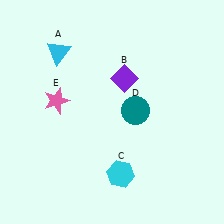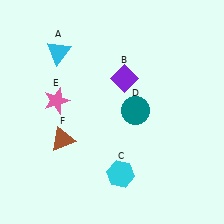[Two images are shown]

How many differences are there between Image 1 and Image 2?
There is 1 difference between the two images.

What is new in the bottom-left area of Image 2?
A brown triangle (F) was added in the bottom-left area of Image 2.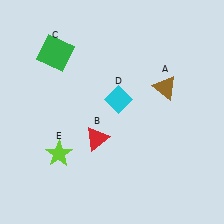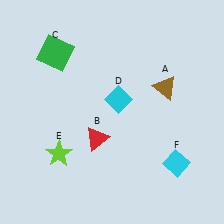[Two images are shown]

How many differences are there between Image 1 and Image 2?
There is 1 difference between the two images.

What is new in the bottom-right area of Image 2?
A cyan diamond (F) was added in the bottom-right area of Image 2.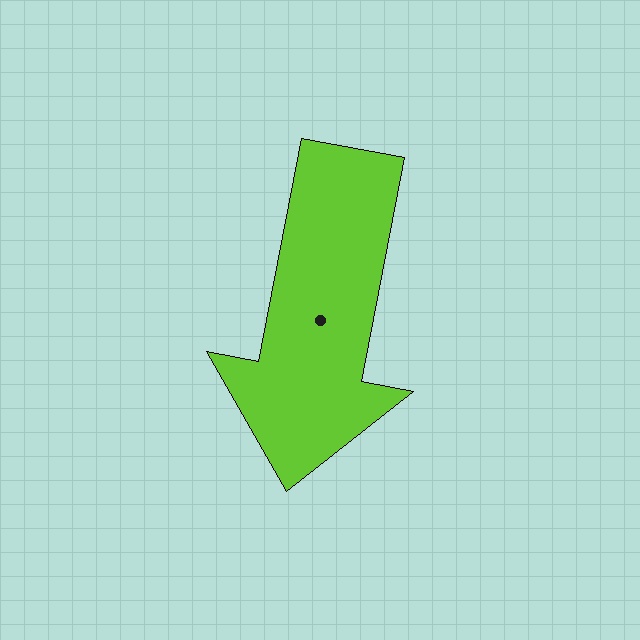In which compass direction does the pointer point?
South.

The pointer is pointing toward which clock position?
Roughly 6 o'clock.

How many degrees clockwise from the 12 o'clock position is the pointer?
Approximately 191 degrees.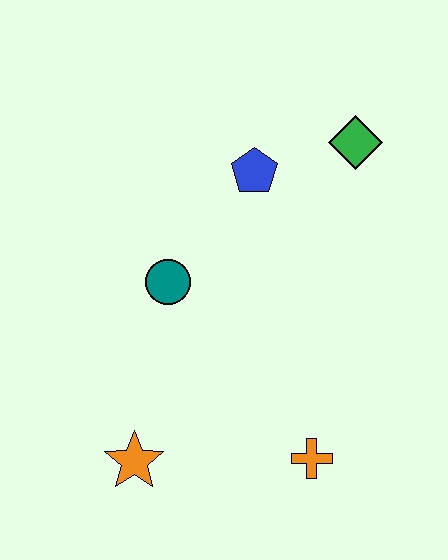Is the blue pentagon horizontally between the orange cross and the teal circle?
Yes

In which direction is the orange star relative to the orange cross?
The orange star is to the left of the orange cross.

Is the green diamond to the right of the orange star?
Yes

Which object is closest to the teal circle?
The blue pentagon is closest to the teal circle.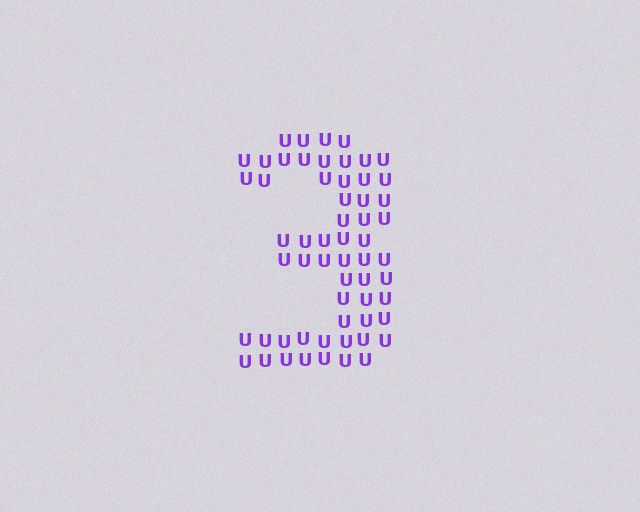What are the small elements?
The small elements are letter U's.